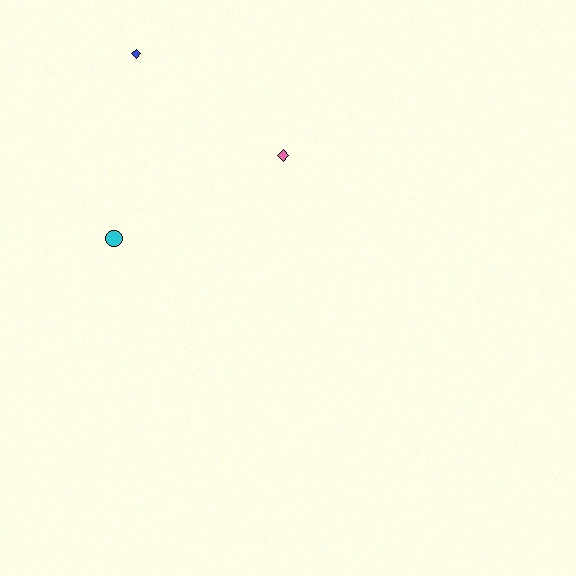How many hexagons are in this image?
There are no hexagons.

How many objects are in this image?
There are 3 objects.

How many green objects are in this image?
There are no green objects.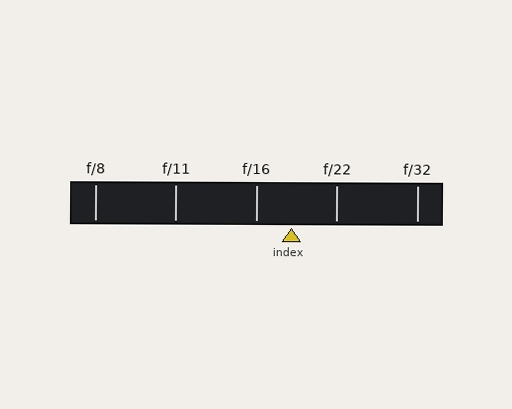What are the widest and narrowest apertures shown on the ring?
The widest aperture shown is f/8 and the narrowest is f/32.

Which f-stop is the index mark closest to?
The index mark is closest to f/16.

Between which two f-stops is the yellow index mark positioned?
The index mark is between f/16 and f/22.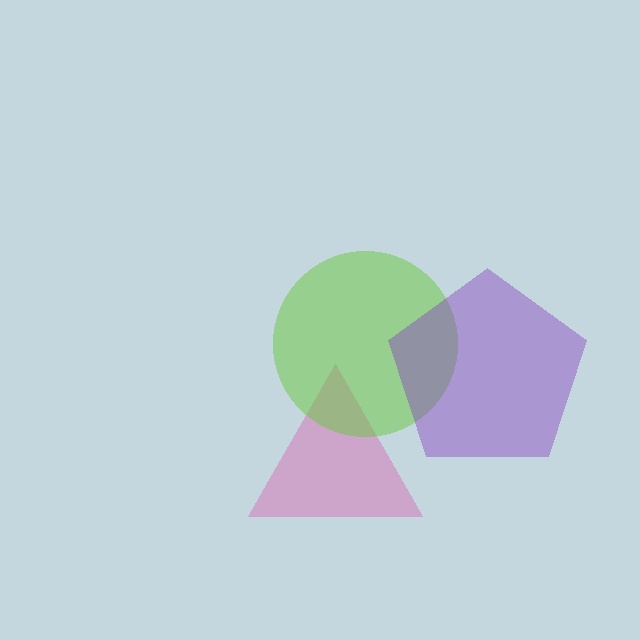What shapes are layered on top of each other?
The layered shapes are: a pink triangle, a lime circle, a purple pentagon.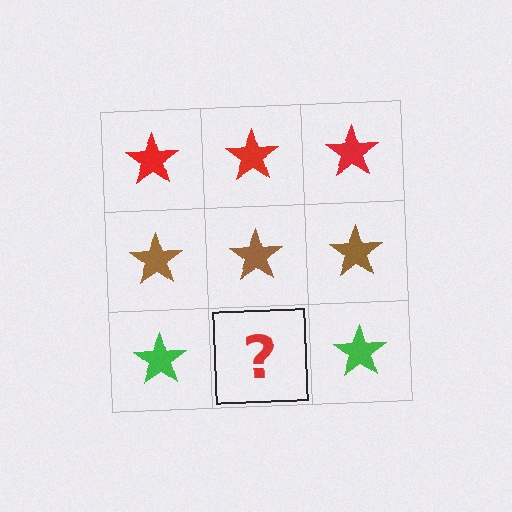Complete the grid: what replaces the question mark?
The question mark should be replaced with a green star.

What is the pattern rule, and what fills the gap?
The rule is that each row has a consistent color. The gap should be filled with a green star.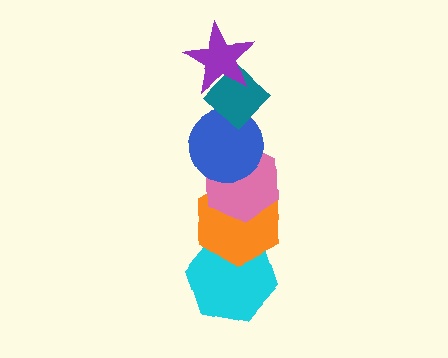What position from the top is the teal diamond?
The teal diamond is 2nd from the top.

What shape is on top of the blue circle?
The teal diamond is on top of the blue circle.